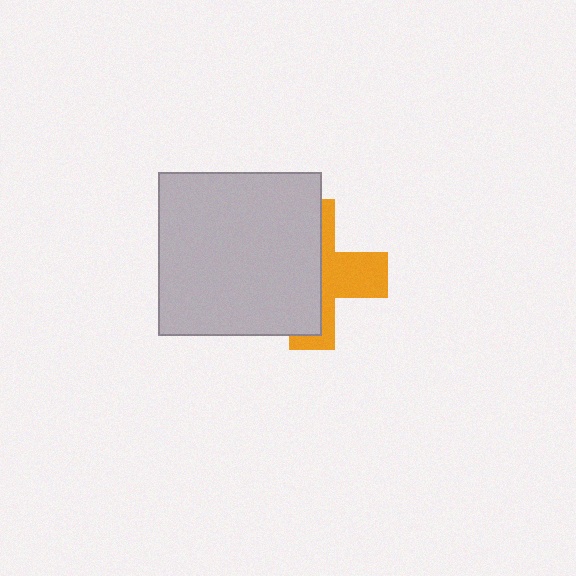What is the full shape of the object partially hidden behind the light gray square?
The partially hidden object is an orange cross.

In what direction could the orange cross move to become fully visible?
The orange cross could move right. That would shift it out from behind the light gray square entirely.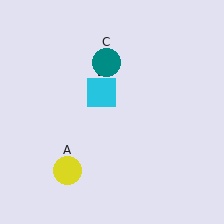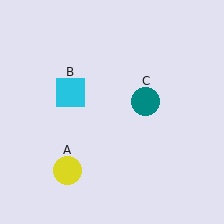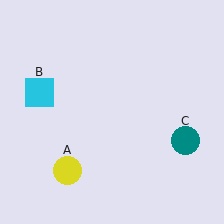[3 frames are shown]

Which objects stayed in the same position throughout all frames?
Yellow circle (object A) remained stationary.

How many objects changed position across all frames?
2 objects changed position: cyan square (object B), teal circle (object C).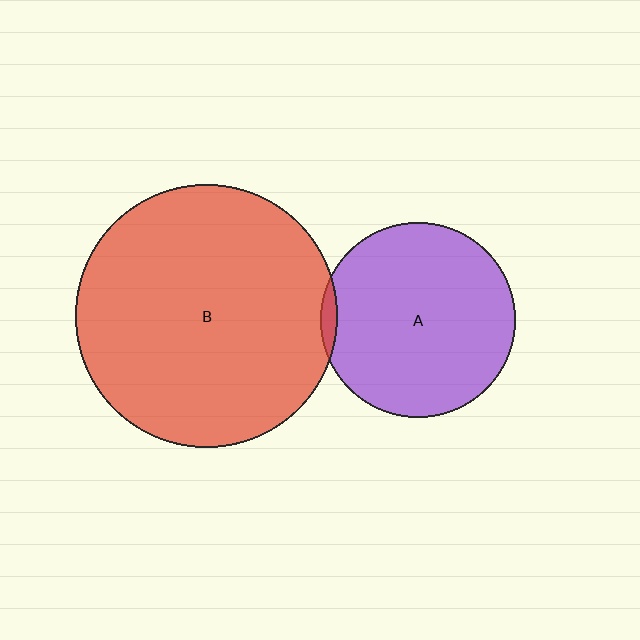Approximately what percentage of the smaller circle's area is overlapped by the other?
Approximately 5%.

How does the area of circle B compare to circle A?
Approximately 1.8 times.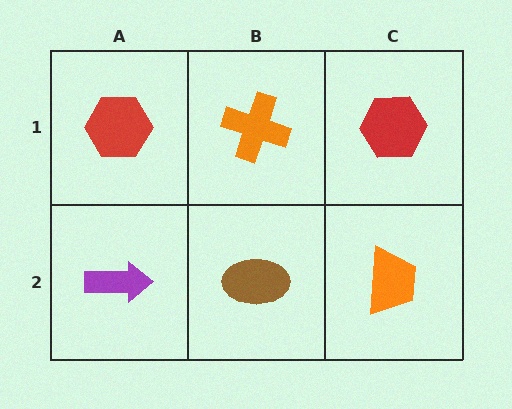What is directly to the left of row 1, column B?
A red hexagon.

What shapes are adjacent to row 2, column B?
An orange cross (row 1, column B), a purple arrow (row 2, column A), an orange trapezoid (row 2, column C).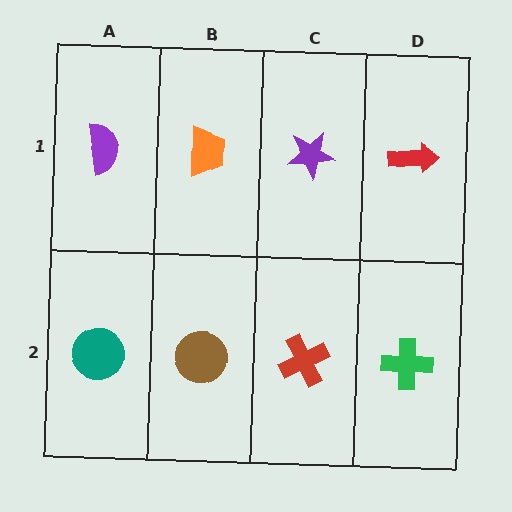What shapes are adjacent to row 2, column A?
A purple semicircle (row 1, column A), a brown circle (row 2, column B).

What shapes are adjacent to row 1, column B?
A brown circle (row 2, column B), a purple semicircle (row 1, column A), a purple star (row 1, column C).